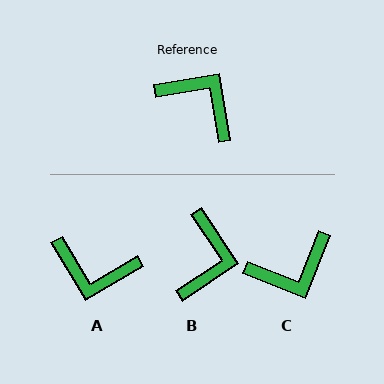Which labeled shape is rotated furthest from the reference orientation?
A, about 159 degrees away.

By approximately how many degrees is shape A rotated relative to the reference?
Approximately 159 degrees clockwise.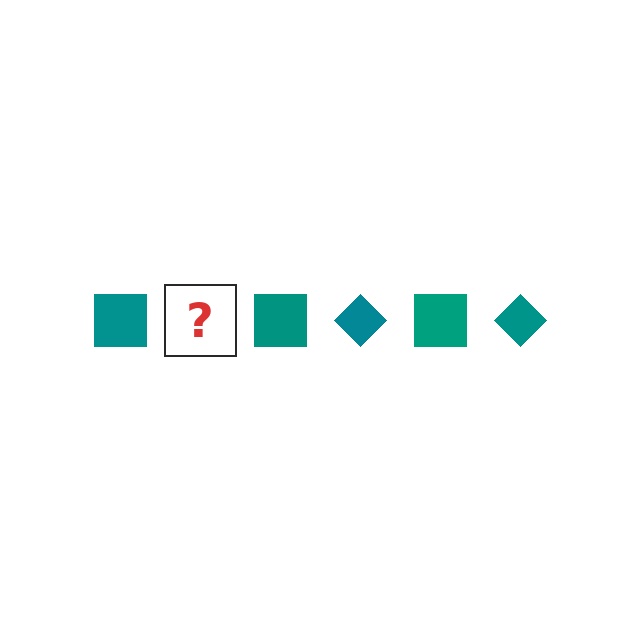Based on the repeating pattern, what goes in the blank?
The blank should be a teal diamond.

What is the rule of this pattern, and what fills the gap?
The rule is that the pattern cycles through square, diamond shapes in teal. The gap should be filled with a teal diamond.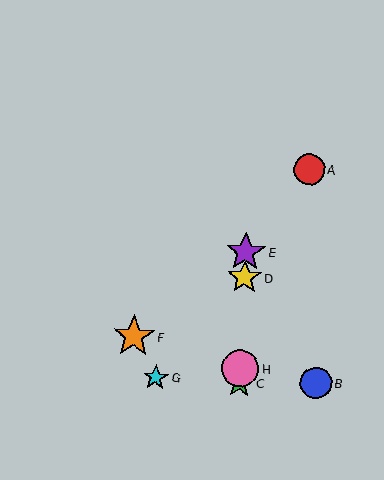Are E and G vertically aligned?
No, E is at x≈246 and G is at x≈156.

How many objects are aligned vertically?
4 objects (C, D, E, H) are aligned vertically.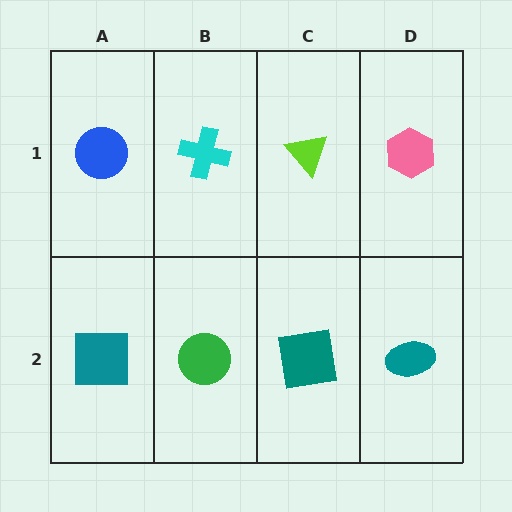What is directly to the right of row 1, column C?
A pink hexagon.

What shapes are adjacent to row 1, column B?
A green circle (row 2, column B), a blue circle (row 1, column A), a lime triangle (row 1, column C).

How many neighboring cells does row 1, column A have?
2.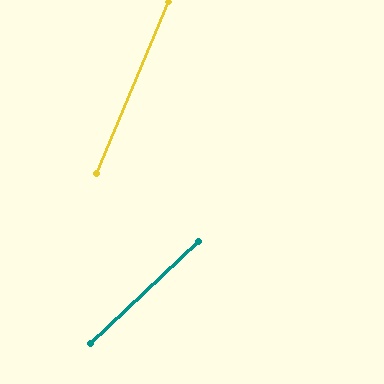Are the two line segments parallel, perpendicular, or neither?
Neither parallel nor perpendicular — they differ by about 24°.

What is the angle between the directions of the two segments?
Approximately 24 degrees.